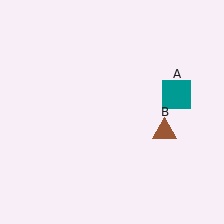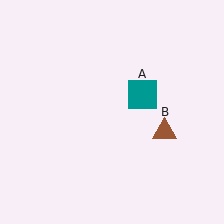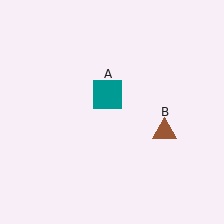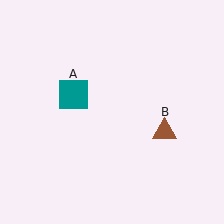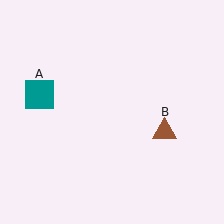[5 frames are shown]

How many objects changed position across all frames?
1 object changed position: teal square (object A).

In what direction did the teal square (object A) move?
The teal square (object A) moved left.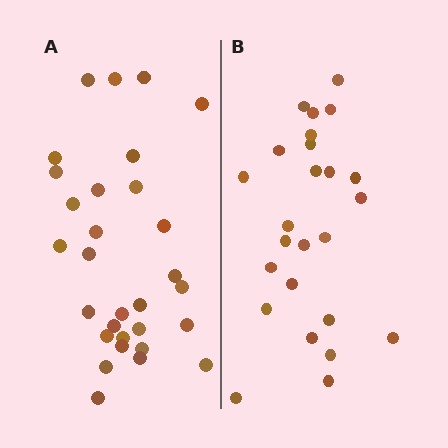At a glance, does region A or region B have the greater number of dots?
Region A (the left region) has more dots.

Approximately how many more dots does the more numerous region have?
Region A has about 5 more dots than region B.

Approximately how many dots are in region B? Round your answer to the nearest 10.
About 20 dots. (The exact count is 25, which rounds to 20.)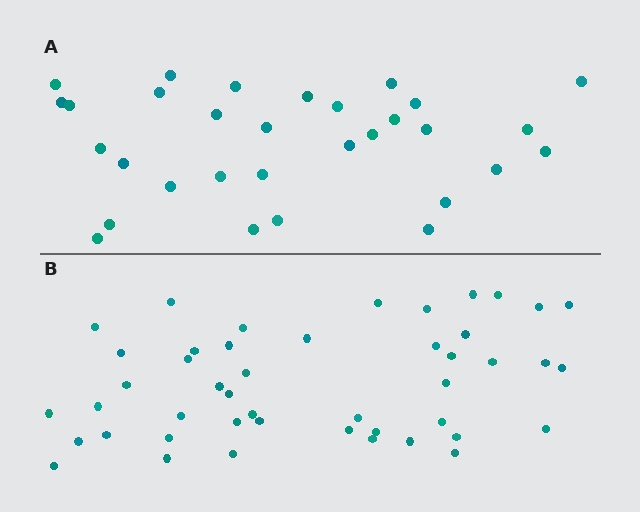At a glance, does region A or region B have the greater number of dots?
Region B (the bottom region) has more dots.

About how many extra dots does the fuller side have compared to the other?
Region B has approximately 15 more dots than region A.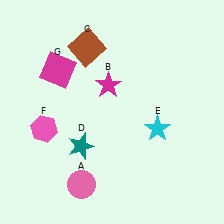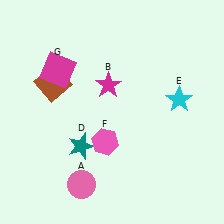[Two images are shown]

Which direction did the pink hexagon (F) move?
The pink hexagon (F) moved right.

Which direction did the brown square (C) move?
The brown square (C) moved down.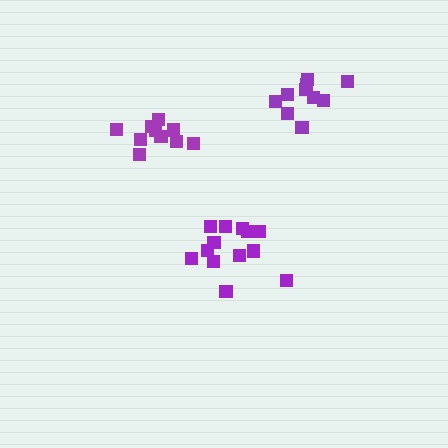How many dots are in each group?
Group 1: 13 dots, Group 2: 10 dots, Group 3: 10 dots (33 total).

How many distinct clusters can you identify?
There are 3 distinct clusters.